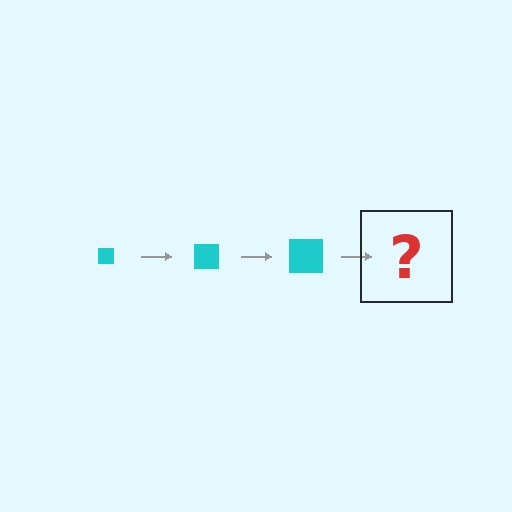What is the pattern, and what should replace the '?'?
The pattern is that the square gets progressively larger each step. The '?' should be a cyan square, larger than the previous one.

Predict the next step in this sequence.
The next step is a cyan square, larger than the previous one.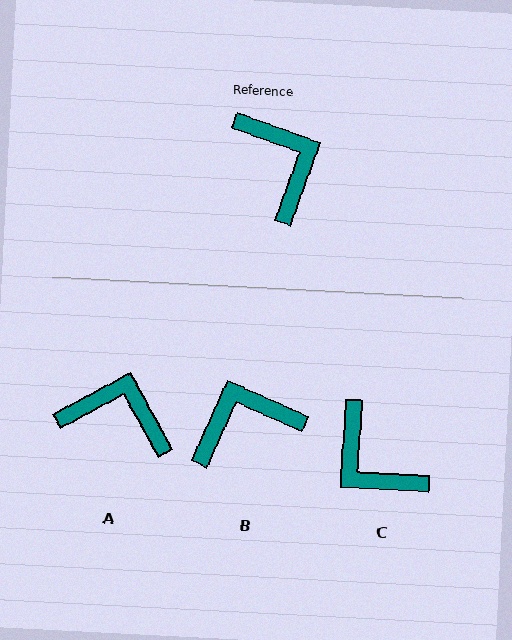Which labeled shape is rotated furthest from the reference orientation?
C, about 163 degrees away.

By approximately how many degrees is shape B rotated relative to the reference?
Approximately 86 degrees counter-clockwise.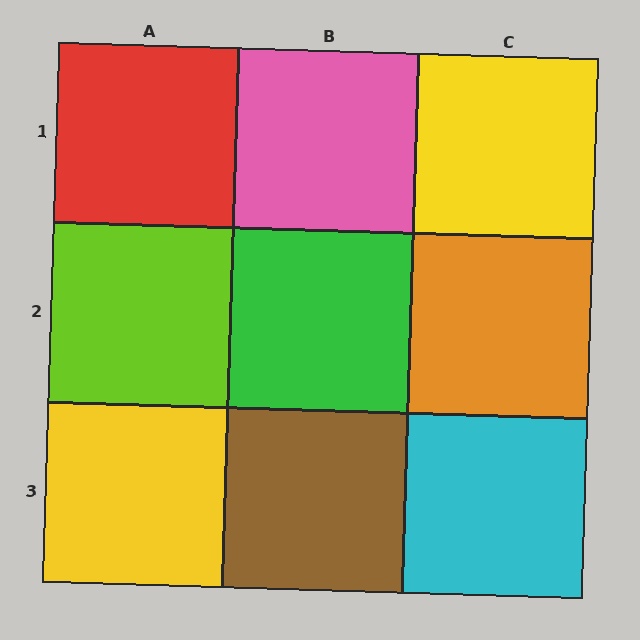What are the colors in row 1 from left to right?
Red, pink, yellow.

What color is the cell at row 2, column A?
Lime.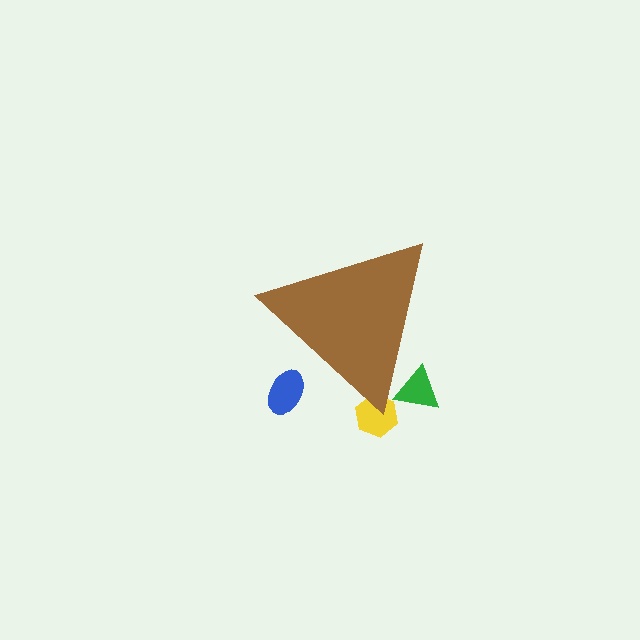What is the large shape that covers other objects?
A brown triangle.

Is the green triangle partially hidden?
Yes, the green triangle is partially hidden behind the brown triangle.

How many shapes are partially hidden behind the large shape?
3 shapes are partially hidden.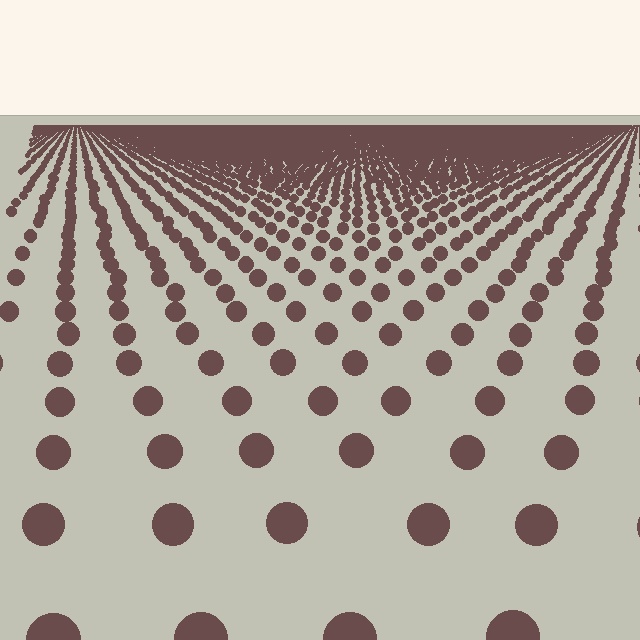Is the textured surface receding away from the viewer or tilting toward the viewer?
The surface is receding away from the viewer. Texture elements get smaller and denser toward the top.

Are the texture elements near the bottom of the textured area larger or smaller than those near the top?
Larger. Near the bottom, elements are closer to the viewer and appear at a bigger on-screen size.